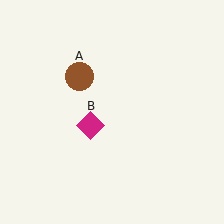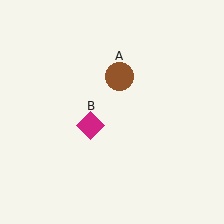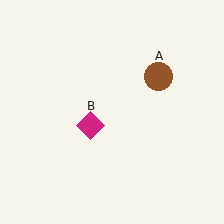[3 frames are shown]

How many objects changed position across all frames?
1 object changed position: brown circle (object A).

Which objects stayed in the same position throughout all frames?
Magenta diamond (object B) remained stationary.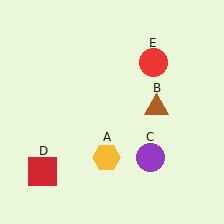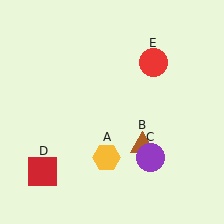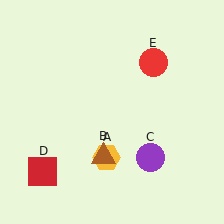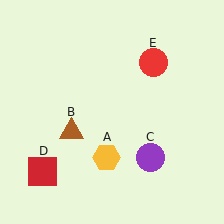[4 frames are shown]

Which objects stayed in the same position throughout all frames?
Yellow hexagon (object A) and purple circle (object C) and red square (object D) and red circle (object E) remained stationary.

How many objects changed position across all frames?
1 object changed position: brown triangle (object B).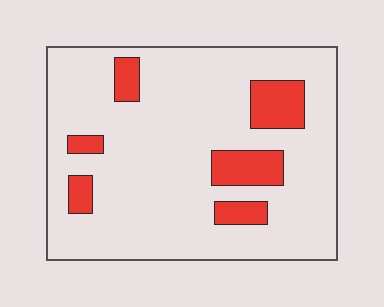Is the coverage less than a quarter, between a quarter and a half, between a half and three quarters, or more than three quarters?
Less than a quarter.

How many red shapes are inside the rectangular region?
6.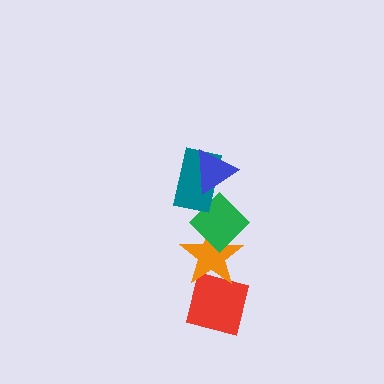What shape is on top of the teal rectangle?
The blue triangle is on top of the teal rectangle.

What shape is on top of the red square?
The orange star is on top of the red square.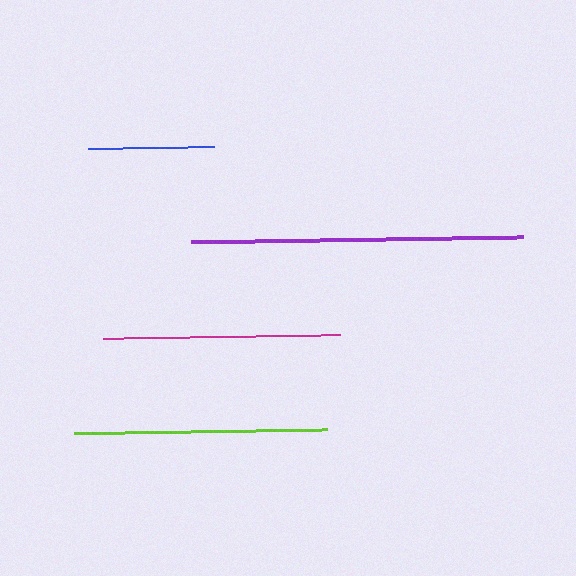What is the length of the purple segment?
The purple segment is approximately 333 pixels long.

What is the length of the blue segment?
The blue segment is approximately 126 pixels long.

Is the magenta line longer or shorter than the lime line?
The lime line is longer than the magenta line.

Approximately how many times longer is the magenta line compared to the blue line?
The magenta line is approximately 1.9 times the length of the blue line.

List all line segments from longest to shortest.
From longest to shortest: purple, lime, magenta, blue.